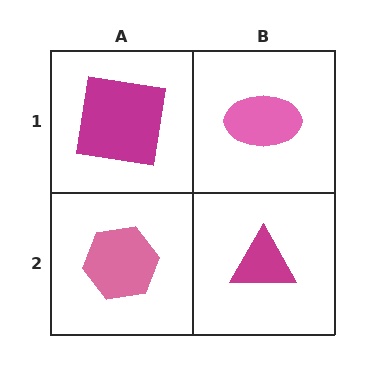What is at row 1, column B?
A pink ellipse.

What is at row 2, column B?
A magenta triangle.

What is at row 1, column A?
A magenta square.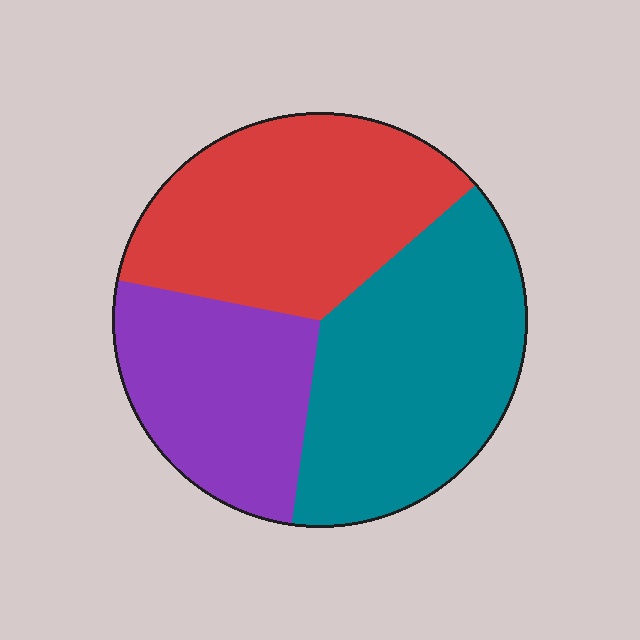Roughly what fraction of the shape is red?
Red covers about 35% of the shape.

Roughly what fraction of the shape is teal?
Teal takes up between a third and a half of the shape.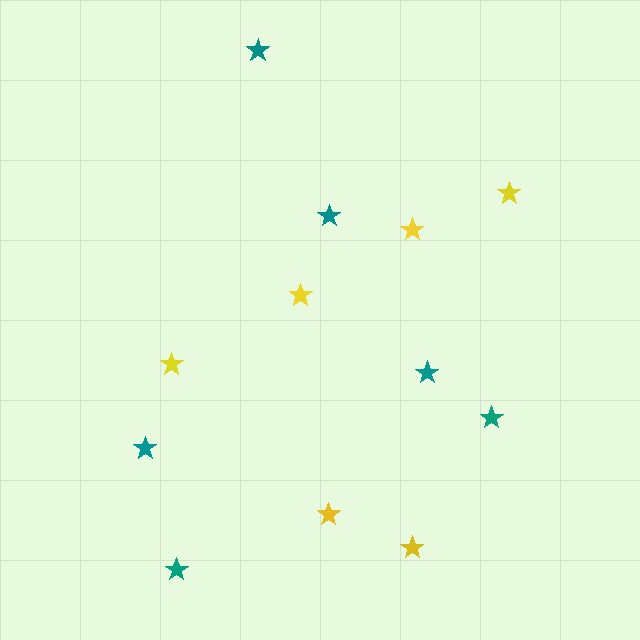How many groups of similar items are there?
There are 2 groups: one group of teal stars (6) and one group of yellow stars (6).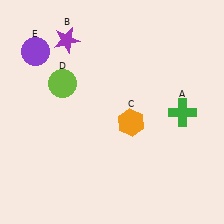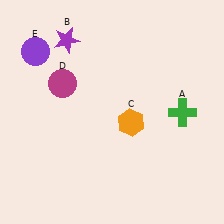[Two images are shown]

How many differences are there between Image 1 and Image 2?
There is 1 difference between the two images.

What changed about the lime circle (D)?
In Image 1, D is lime. In Image 2, it changed to magenta.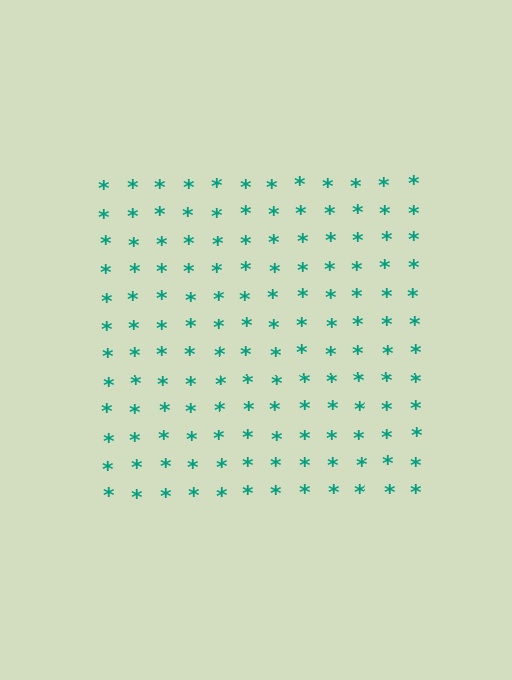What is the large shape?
The large shape is a square.